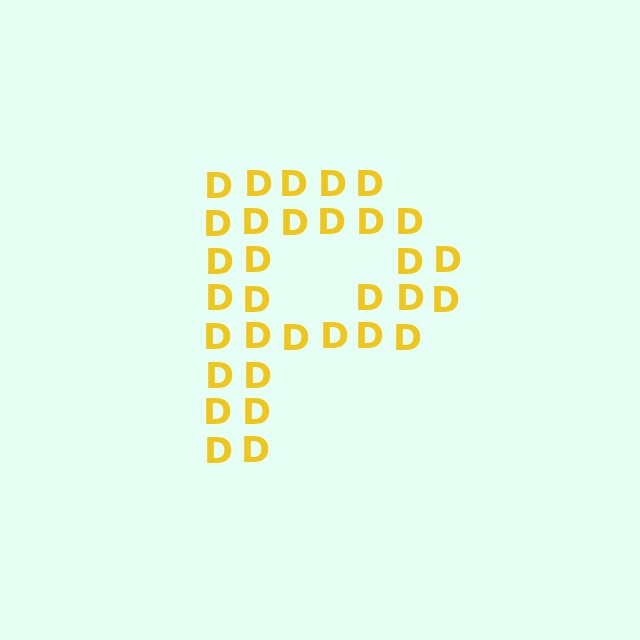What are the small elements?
The small elements are letter D's.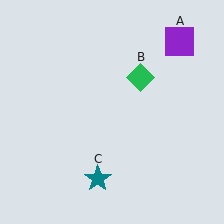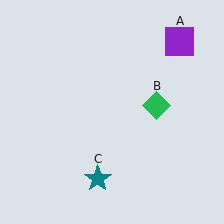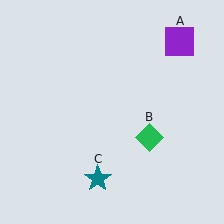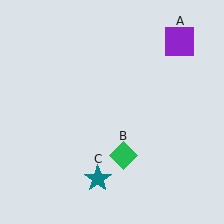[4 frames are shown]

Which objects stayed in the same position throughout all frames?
Purple square (object A) and teal star (object C) remained stationary.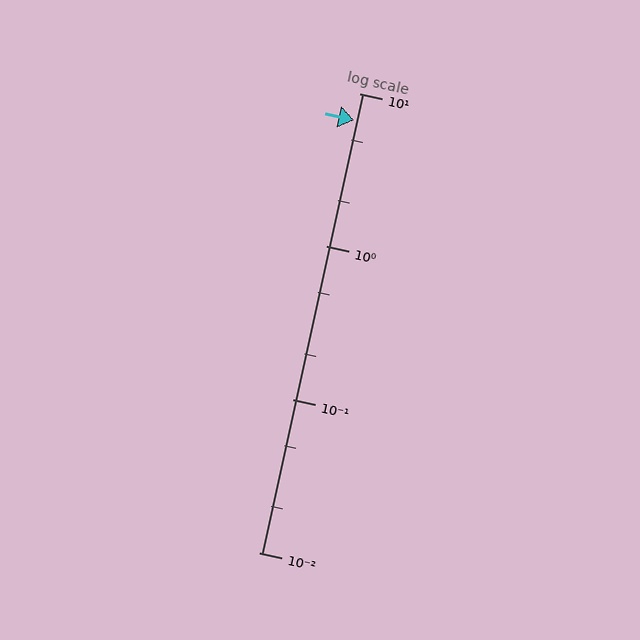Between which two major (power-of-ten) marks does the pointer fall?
The pointer is between 1 and 10.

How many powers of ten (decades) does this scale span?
The scale spans 3 decades, from 0.01 to 10.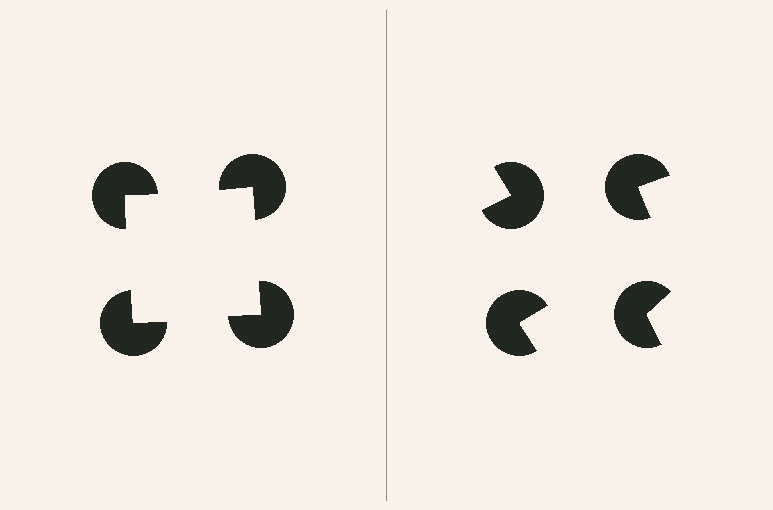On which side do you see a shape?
An illusory square appears on the left side. On the right side the wedge cuts are rotated, so no coherent shape forms.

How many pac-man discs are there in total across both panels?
8 — 4 on each side.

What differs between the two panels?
The pac-man discs are positioned identically on both sides; only the wedge orientations differ. On the left they align to a square; on the right they are misaligned.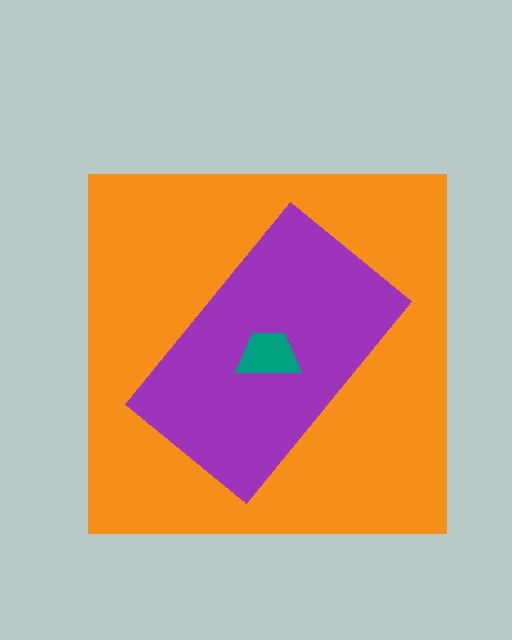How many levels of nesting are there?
3.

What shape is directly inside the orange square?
The purple rectangle.